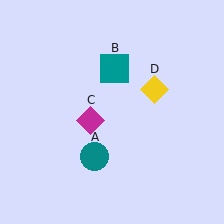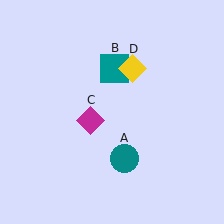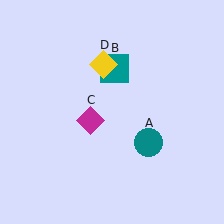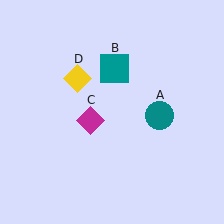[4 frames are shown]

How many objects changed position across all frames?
2 objects changed position: teal circle (object A), yellow diamond (object D).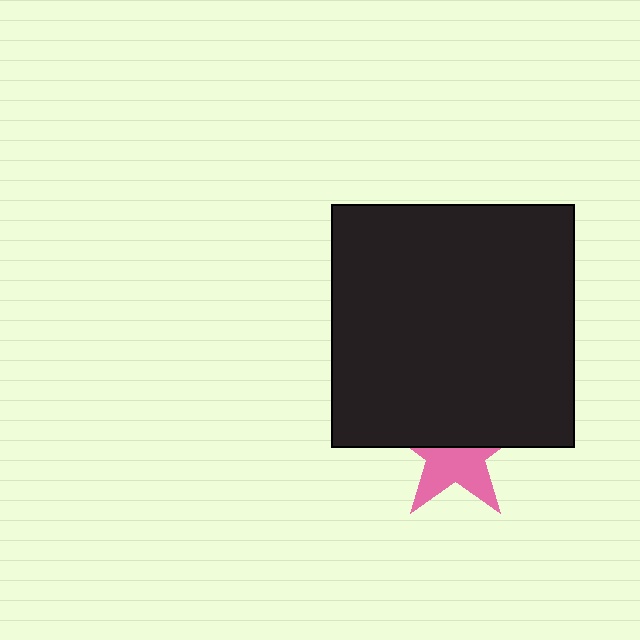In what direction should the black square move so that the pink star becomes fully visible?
The black square should move up. That is the shortest direction to clear the overlap and leave the pink star fully visible.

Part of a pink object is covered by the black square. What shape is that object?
It is a star.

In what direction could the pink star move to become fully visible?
The pink star could move down. That would shift it out from behind the black square entirely.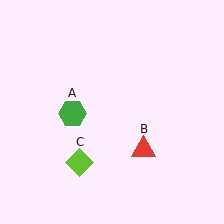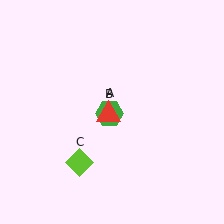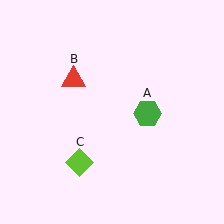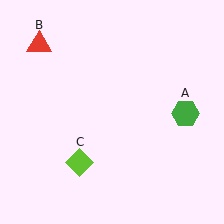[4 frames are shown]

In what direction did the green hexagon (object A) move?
The green hexagon (object A) moved right.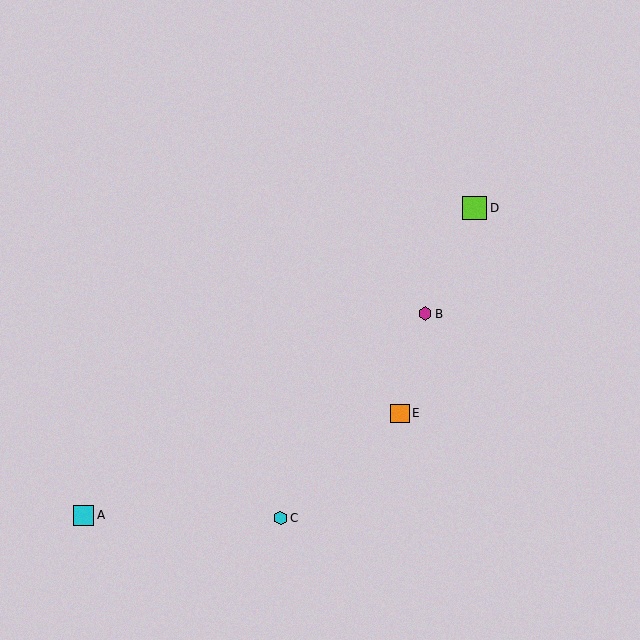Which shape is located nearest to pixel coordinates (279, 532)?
The cyan hexagon (labeled C) at (280, 518) is nearest to that location.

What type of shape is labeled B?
Shape B is a magenta hexagon.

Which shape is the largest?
The lime square (labeled D) is the largest.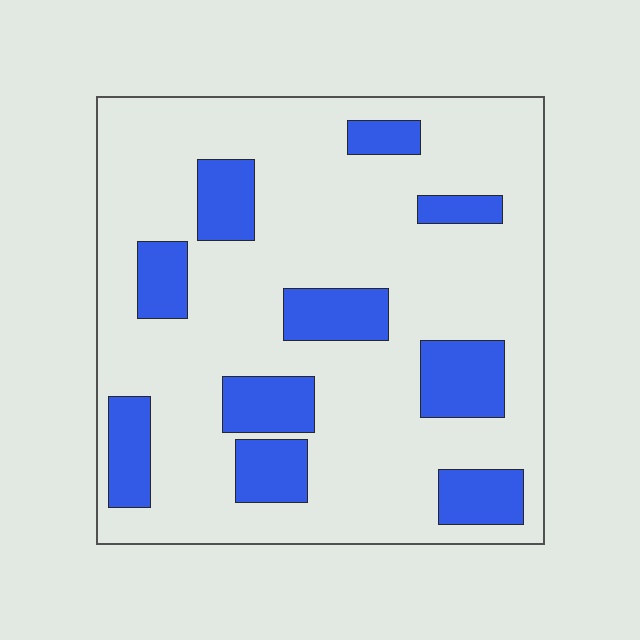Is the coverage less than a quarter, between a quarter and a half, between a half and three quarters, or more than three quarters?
Less than a quarter.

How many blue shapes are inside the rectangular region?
10.